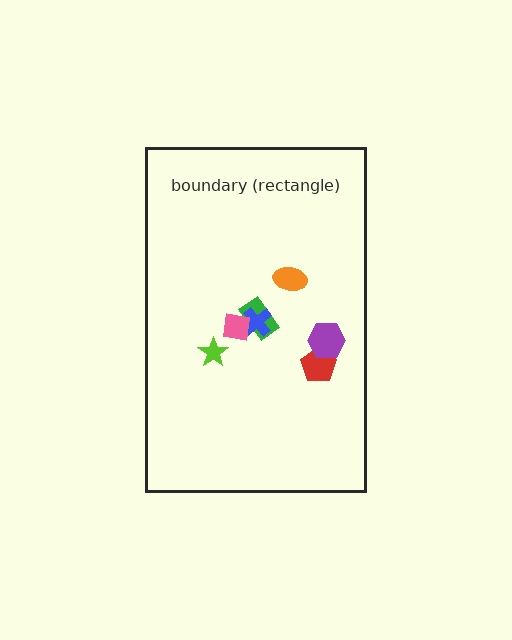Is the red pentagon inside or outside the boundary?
Inside.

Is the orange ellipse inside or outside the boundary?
Inside.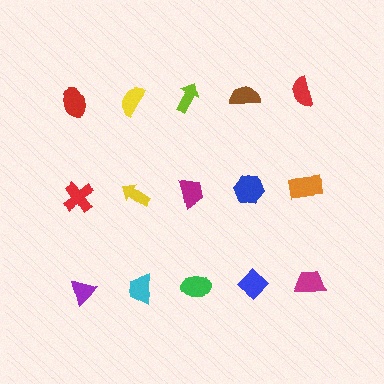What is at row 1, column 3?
A lime arrow.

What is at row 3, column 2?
A cyan trapezoid.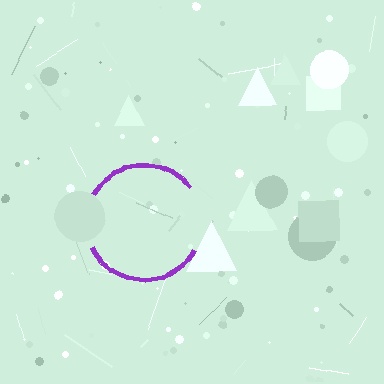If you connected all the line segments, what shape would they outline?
They would outline a circle.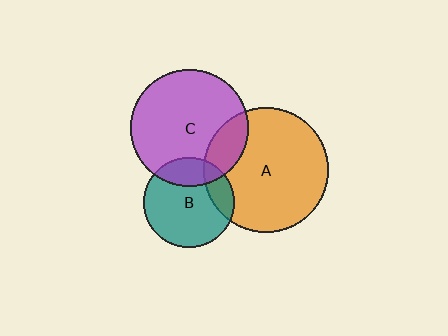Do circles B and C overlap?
Yes.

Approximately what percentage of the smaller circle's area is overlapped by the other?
Approximately 25%.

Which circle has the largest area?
Circle A (orange).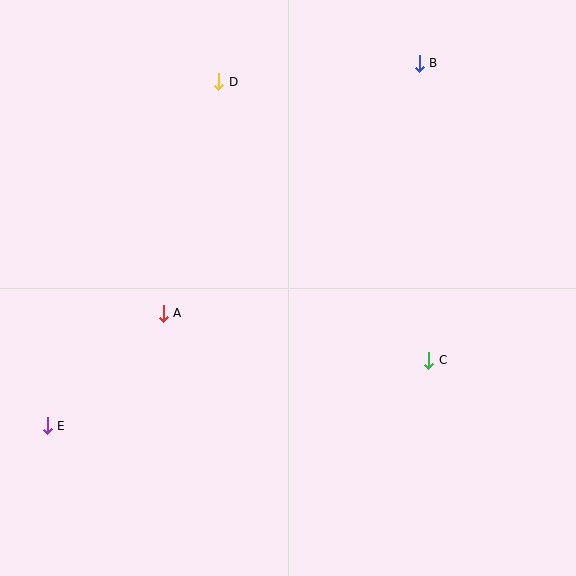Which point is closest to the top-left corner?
Point D is closest to the top-left corner.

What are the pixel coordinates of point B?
Point B is at (419, 63).